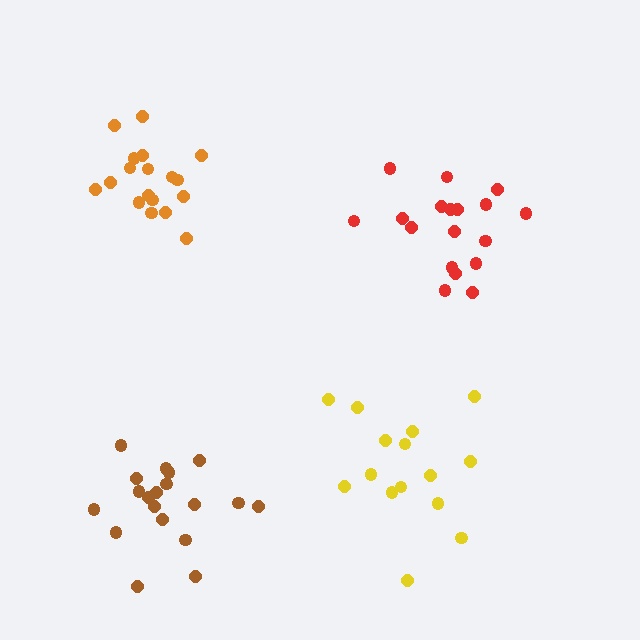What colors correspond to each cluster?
The clusters are colored: red, brown, orange, yellow.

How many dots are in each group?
Group 1: 18 dots, Group 2: 19 dots, Group 3: 18 dots, Group 4: 15 dots (70 total).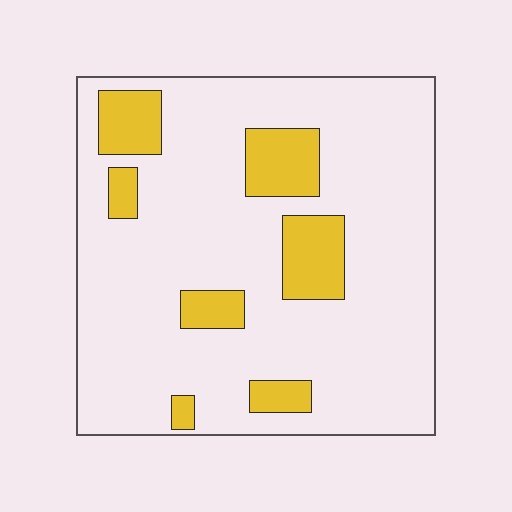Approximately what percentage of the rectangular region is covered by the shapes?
Approximately 15%.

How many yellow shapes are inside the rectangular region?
7.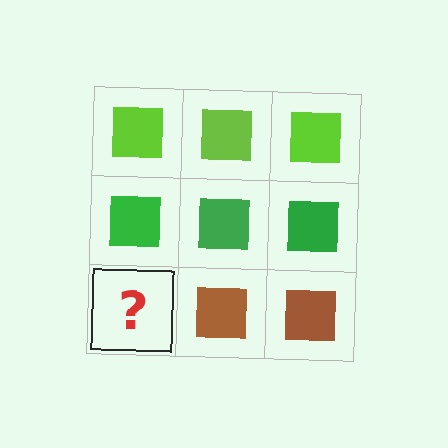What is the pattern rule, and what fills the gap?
The rule is that each row has a consistent color. The gap should be filled with a brown square.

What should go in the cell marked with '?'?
The missing cell should contain a brown square.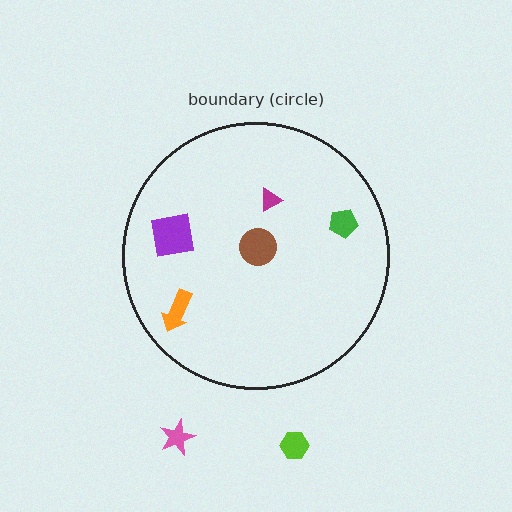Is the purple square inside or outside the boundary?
Inside.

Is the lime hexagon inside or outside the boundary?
Outside.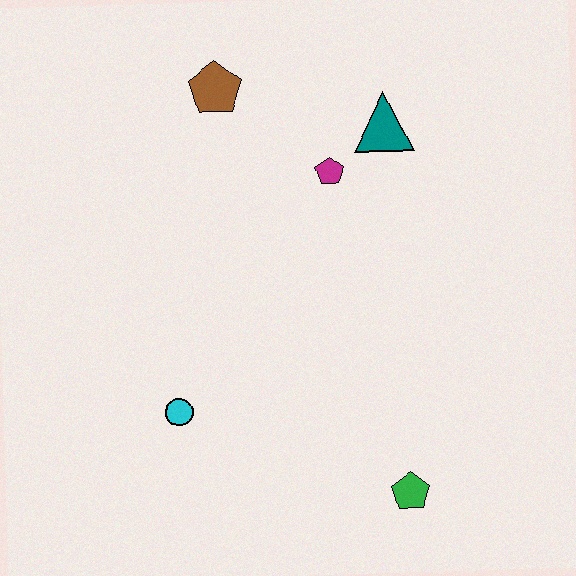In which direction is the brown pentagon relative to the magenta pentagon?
The brown pentagon is to the left of the magenta pentagon.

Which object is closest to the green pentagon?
The cyan circle is closest to the green pentagon.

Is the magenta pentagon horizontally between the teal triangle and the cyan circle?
Yes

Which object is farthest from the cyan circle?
The teal triangle is farthest from the cyan circle.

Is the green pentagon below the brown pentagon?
Yes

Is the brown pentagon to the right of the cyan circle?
Yes